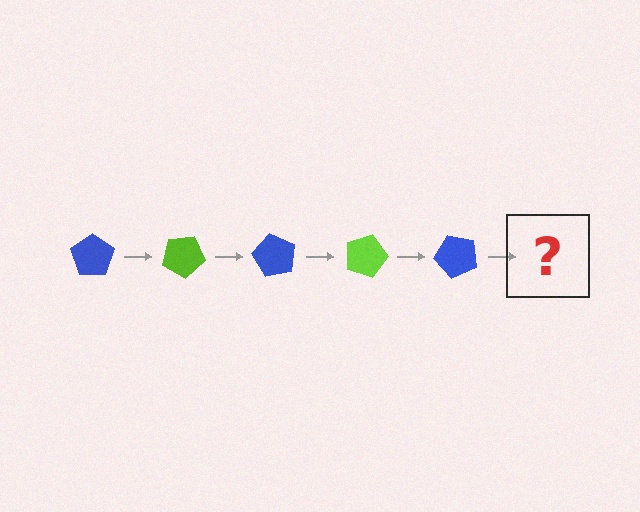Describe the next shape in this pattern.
It should be a lime pentagon, rotated 150 degrees from the start.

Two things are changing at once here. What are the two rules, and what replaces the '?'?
The two rules are that it rotates 30 degrees each step and the color cycles through blue and lime. The '?' should be a lime pentagon, rotated 150 degrees from the start.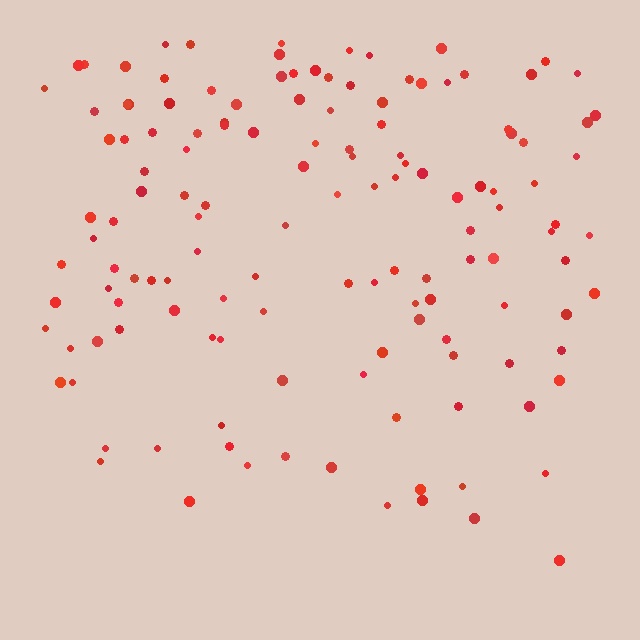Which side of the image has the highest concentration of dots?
The top.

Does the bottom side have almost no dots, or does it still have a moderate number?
Still a moderate number, just noticeably fewer than the top.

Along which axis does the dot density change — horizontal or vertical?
Vertical.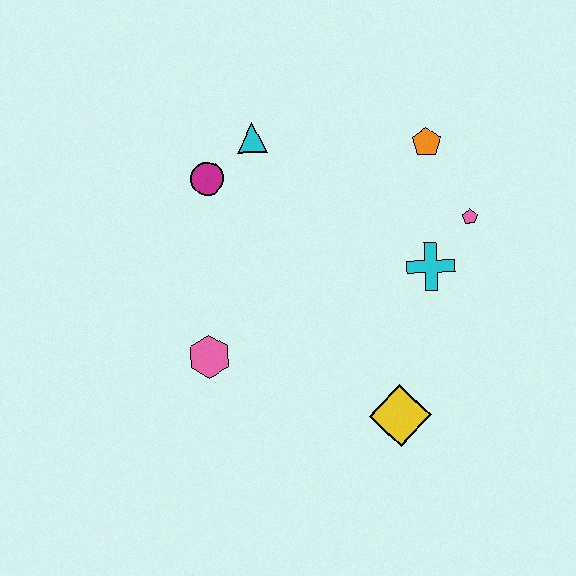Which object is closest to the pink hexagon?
The magenta circle is closest to the pink hexagon.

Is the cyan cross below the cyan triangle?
Yes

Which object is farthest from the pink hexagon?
The orange pentagon is farthest from the pink hexagon.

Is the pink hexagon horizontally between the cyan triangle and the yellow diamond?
No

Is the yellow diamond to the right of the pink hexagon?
Yes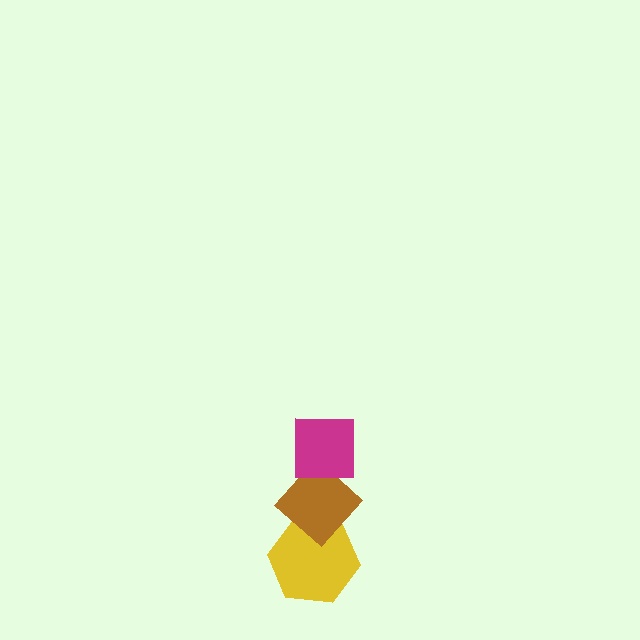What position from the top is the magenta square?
The magenta square is 1st from the top.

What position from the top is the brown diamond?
The brown diamond is 2nd from the top.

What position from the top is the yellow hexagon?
The yellow hexagon is 3rd from the top.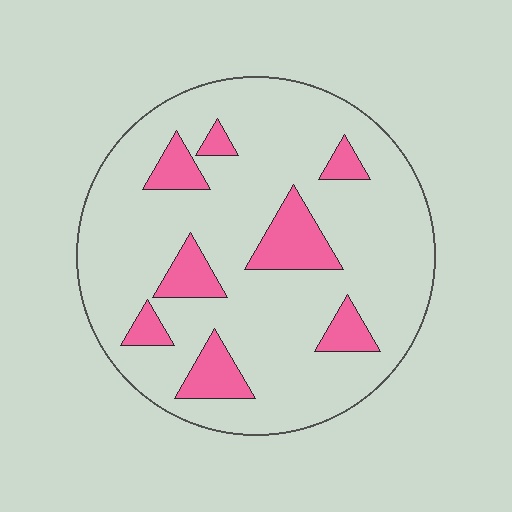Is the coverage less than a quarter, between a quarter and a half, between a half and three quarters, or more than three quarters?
Less than a quarter.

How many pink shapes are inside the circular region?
8.